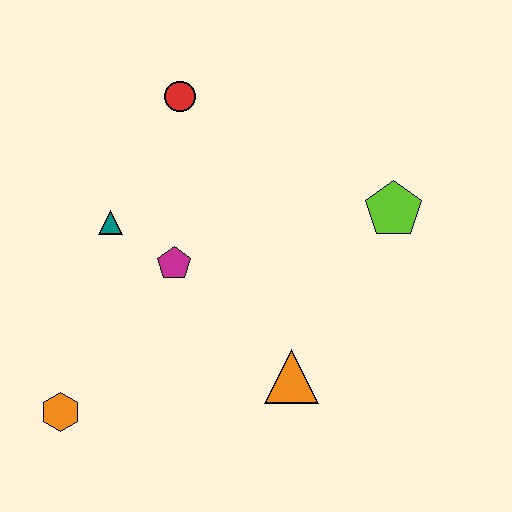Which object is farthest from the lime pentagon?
The orange hexagon is farthest from the lime pentagon.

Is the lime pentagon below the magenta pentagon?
No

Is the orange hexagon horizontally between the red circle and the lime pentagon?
No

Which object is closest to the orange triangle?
The magenta pentagon is closest to the orange triangle.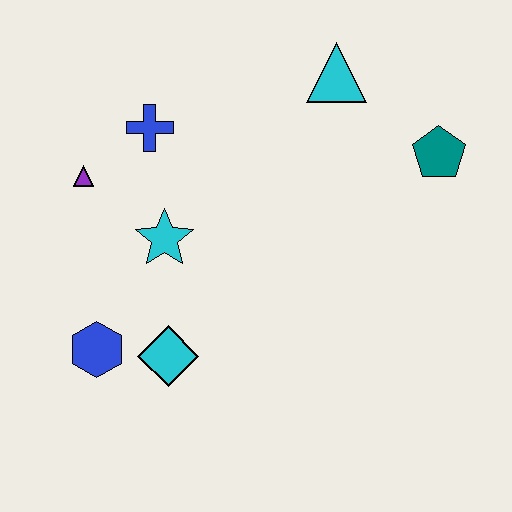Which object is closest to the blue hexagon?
The cyan diamond is closest to the blue hexagon.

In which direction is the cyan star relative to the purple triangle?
The cyan star is to the right of the purple triangle.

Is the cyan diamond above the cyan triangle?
No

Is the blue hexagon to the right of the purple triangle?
Yes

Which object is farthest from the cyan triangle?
The blue hexagon is farthest from the cyan triangle.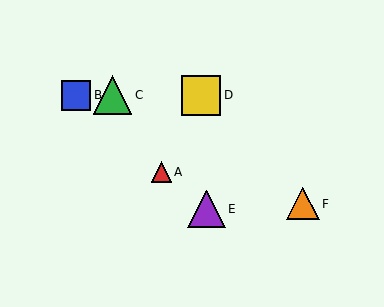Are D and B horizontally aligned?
Yes, both are at y≈95.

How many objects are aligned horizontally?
3 objects (B, C, D) are aligned horizontally.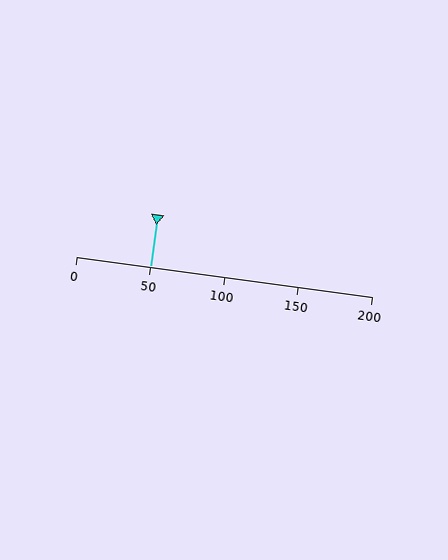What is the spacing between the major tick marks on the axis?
The major ticks are spaced 50 apart.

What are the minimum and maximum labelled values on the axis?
The axis runs from 0 to 200.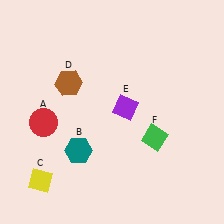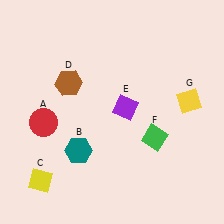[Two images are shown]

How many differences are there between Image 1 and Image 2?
There is 1 difference between the two images.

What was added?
A yellow diamond (G) was added in Image 2.